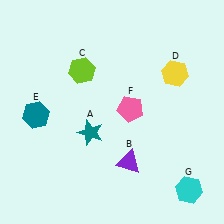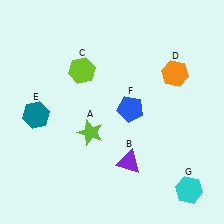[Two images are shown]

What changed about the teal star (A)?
In Image 1, A is teal. In Image 2, it changed to lime.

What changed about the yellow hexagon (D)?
In Image 1, D is yellow. In Image 2, it changed to orange.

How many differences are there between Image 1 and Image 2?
There are 3 differences between the two images.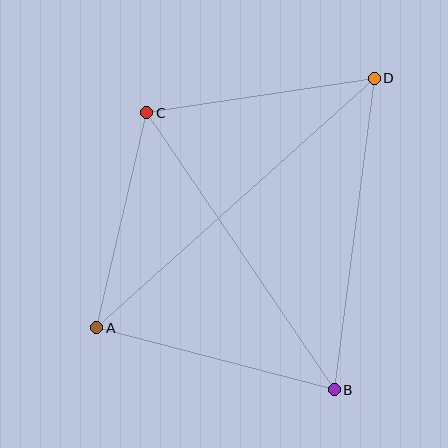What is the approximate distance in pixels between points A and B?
The distance between A and B is approximately 246 pixels.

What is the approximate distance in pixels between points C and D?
The distance between C and D is approximately 230 pixels.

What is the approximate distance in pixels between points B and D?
The distance between B and D is approximately 314 pixels.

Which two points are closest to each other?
Points A and C are closest to each other.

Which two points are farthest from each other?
Points A and D are farthest from each other.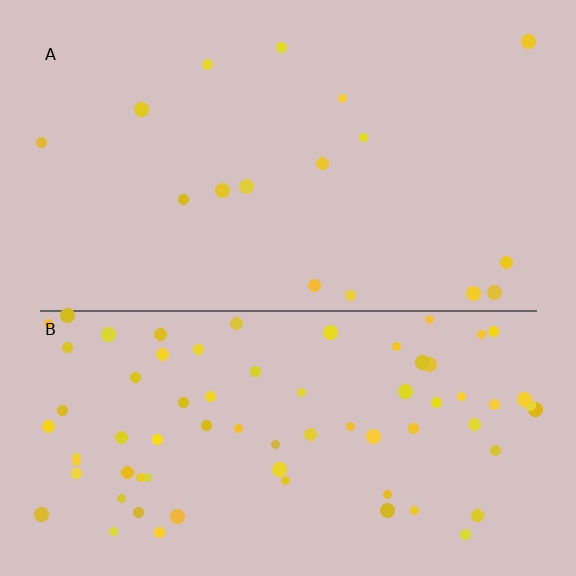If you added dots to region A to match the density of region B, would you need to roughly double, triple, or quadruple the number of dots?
Approximately quadruple.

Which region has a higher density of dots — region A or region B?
B (the bottom).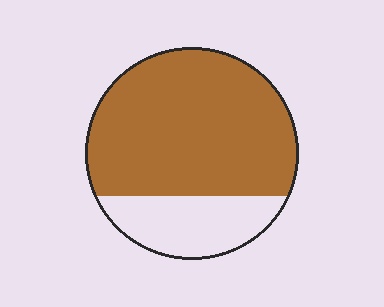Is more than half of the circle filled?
Yes.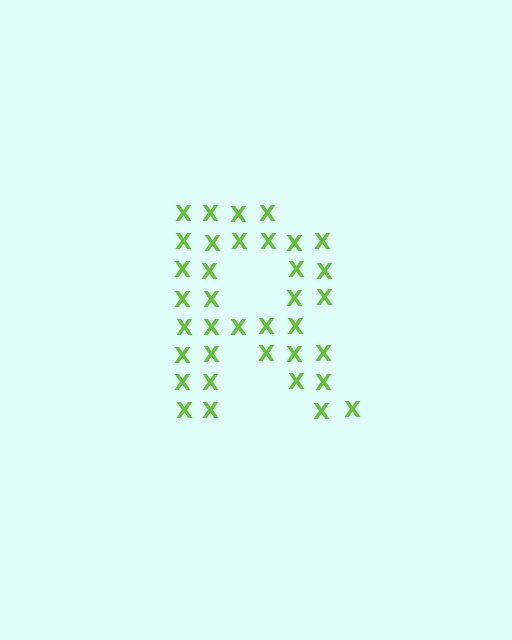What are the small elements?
The small elements are letter X's.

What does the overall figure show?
The overall figure shows the letter R.